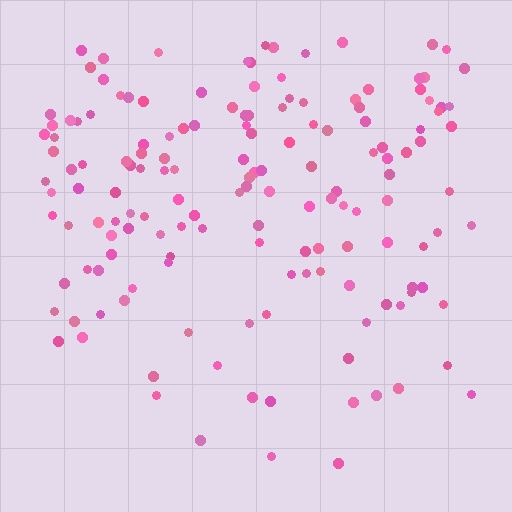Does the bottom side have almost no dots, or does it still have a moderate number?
Still a moderate number, just noticeably fewer than the top.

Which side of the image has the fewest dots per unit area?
The bottom.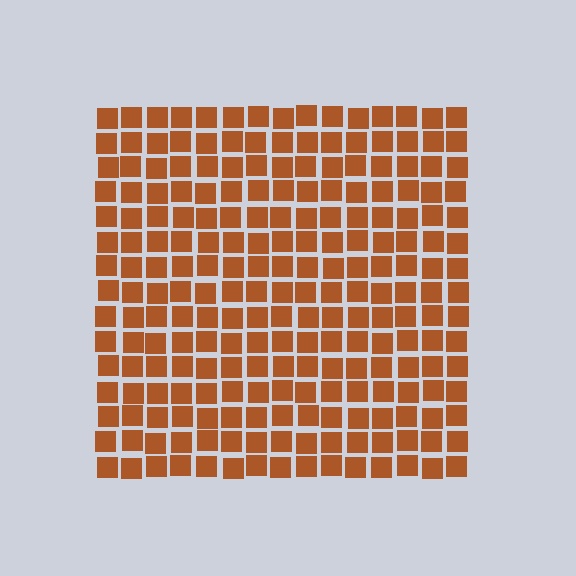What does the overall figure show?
The overall figure shows a square.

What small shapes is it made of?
It is made of small squares.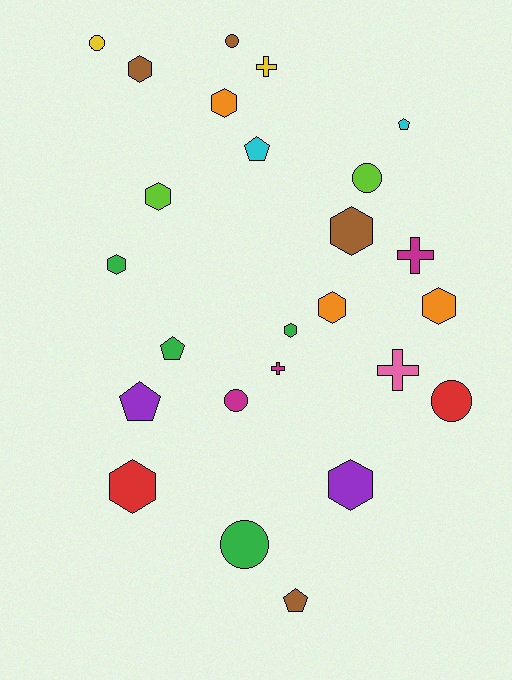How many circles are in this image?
There are 6 circles.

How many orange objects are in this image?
There are 3 orange objects.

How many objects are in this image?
There are 25 objects.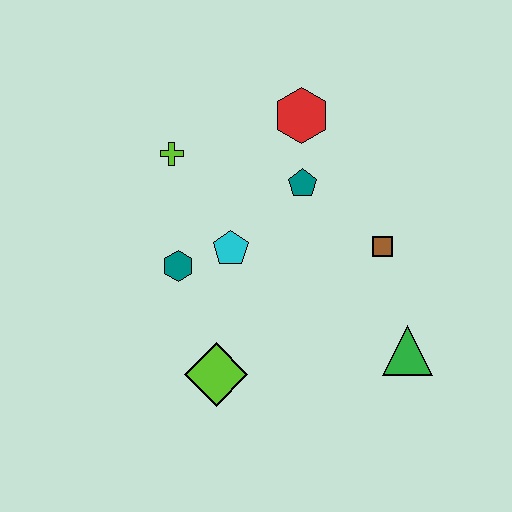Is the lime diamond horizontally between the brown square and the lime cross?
Yes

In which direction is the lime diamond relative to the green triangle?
The lime diamond is to the left of the green triangle.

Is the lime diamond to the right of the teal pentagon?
No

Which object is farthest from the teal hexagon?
The green triangle is farthest from the teal hexagon.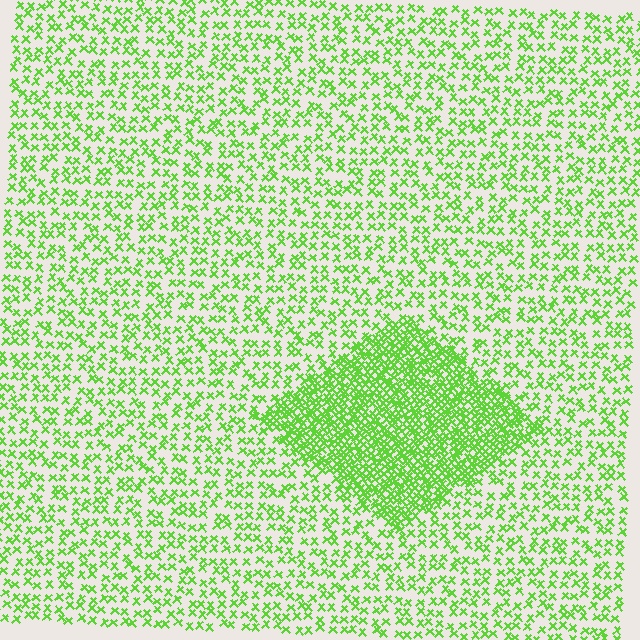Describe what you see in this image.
The image contains small lime elements arranged at two different densities. A diamond-shaped region is visible where the elements are more densely packed than the surrounding area.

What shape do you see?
I see a diamond.